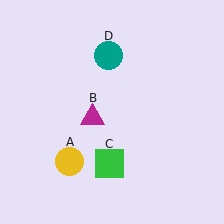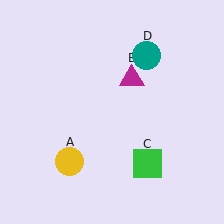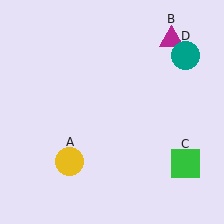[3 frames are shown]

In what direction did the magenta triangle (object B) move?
The magenta triangle (object B) moved up and to the right.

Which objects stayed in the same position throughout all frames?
Yellow circle (object A) remained stationary.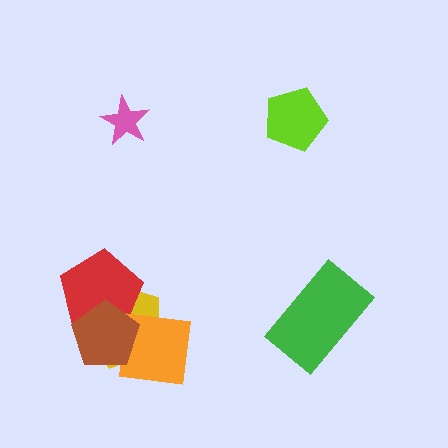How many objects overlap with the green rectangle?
0 objects overlap with the green rectangle.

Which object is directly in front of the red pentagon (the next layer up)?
The orange square is directly in front of the red pentagon.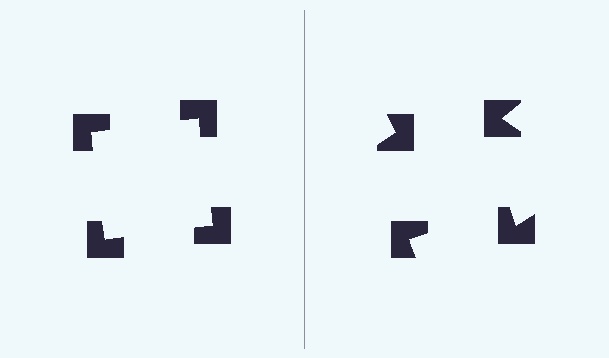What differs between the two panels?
The notched squares are positioned identically on both sides; only the wedge orientations differ. On the left they align to a square; on the right they are misaligned.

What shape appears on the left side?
An illusory square.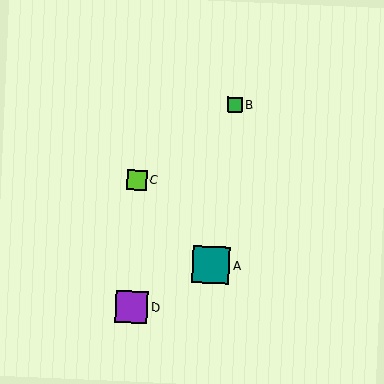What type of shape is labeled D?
Shape D is a purple square.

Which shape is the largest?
The teal square (labeled A) is the largest.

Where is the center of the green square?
The center of the green square is at (235, 105).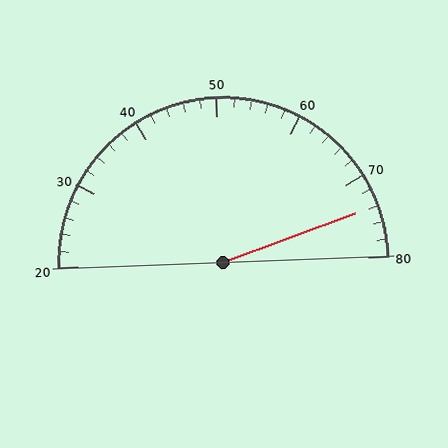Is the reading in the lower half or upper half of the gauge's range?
The reading is in the upper half of the range (20 to 80).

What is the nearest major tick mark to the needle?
The nearest major tick mark is 70.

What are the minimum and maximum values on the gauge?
The gauge ranges from 20 to 80.